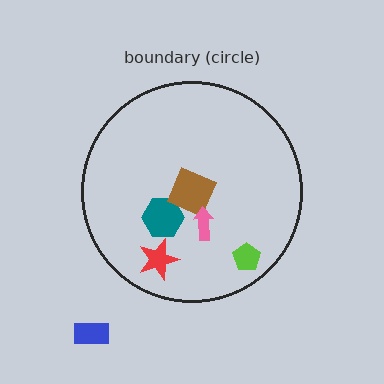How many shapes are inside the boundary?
5 inside, 1 outside.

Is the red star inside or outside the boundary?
Inside.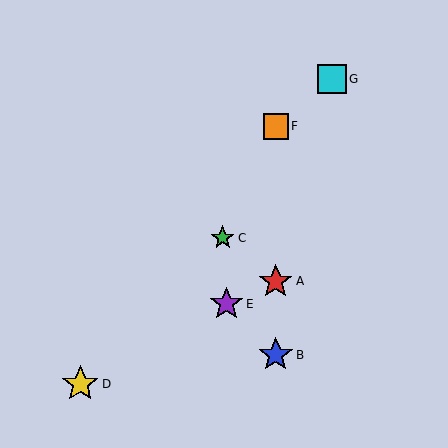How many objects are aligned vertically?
3 objects (A, B, F) are aligned vertically.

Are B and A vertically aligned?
Yes, both are at x≈276.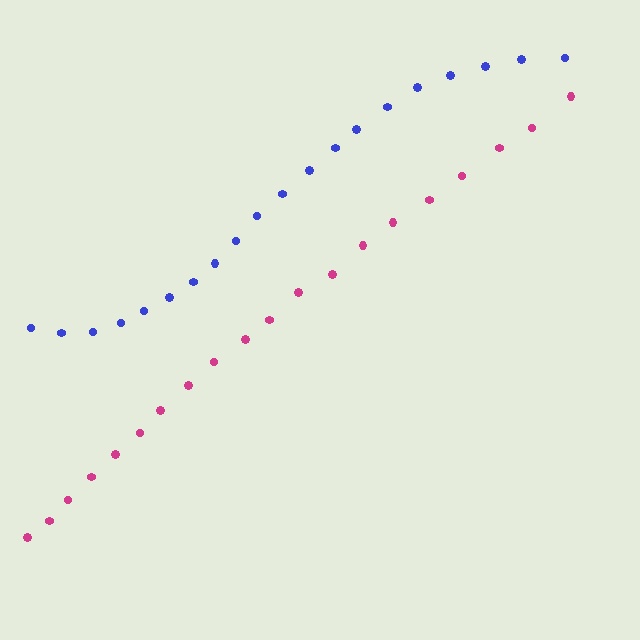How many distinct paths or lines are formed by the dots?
There are 2 distinct paths.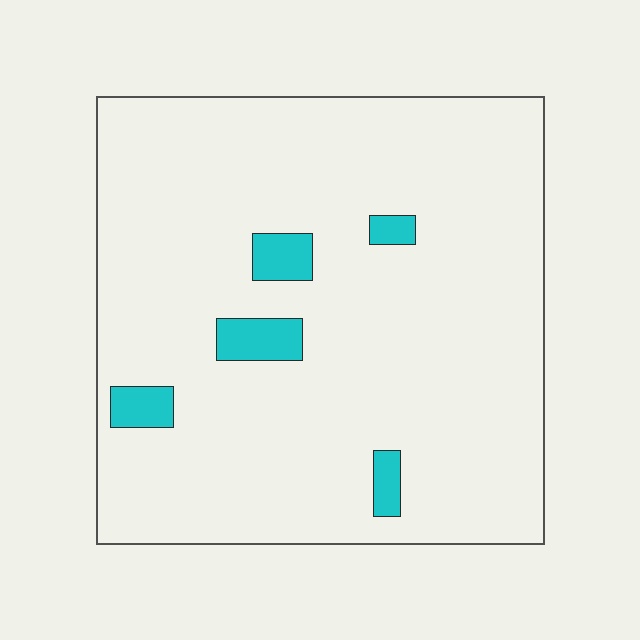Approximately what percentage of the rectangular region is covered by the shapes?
Approximately 5%.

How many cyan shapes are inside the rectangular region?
5.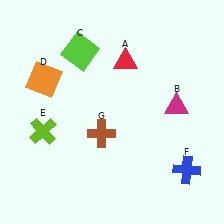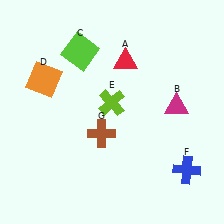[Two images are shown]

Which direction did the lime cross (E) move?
The lime cross (E) moved right.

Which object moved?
The lime cross (E) moved right.